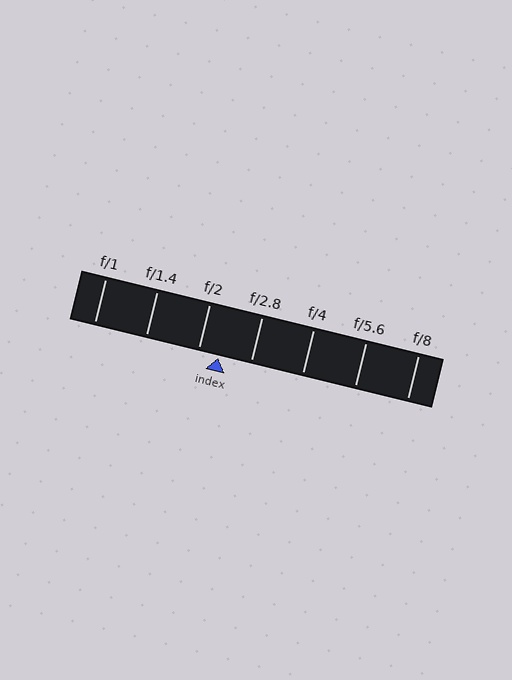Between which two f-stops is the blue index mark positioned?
The index mark is between f/2 and f/2.8.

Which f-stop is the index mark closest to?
The index mark is closest to f/2.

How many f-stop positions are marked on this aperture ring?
There are 7 f-stop positions marked.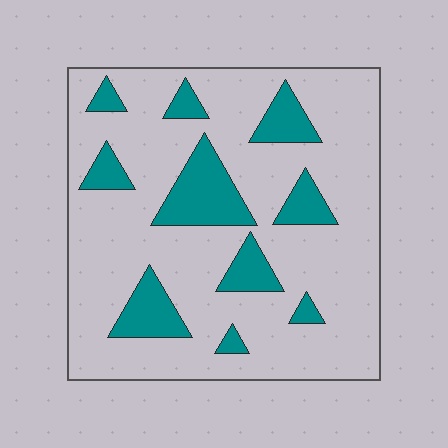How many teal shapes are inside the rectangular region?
10.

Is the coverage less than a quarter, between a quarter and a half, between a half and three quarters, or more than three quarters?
Less than a quarter.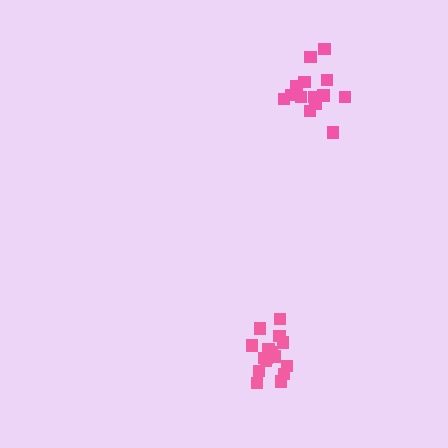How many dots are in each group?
Group 1: 16 dots, Group 2: 15 dots (31 total).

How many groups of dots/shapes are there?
There are 2 groups.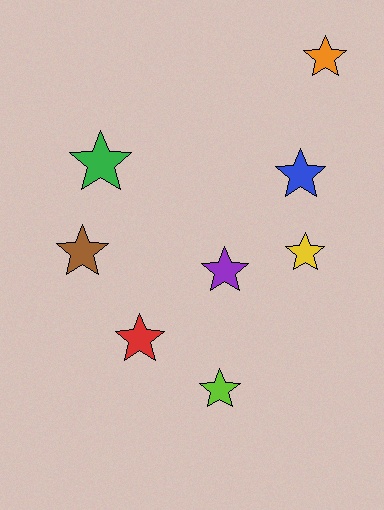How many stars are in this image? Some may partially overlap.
There are 8 stars.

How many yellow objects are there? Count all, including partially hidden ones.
There is 1 yellow object.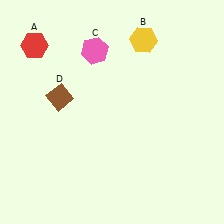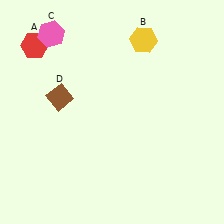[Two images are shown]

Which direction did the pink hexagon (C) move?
The pink hexagon (C) moved left.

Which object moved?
The pink hexagon (C) moved left.